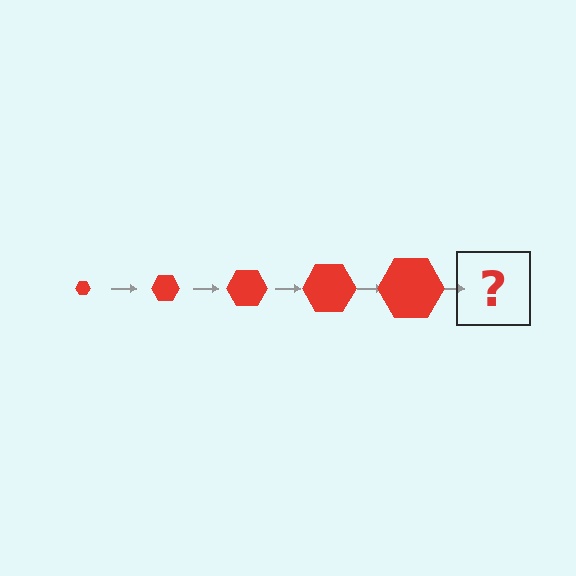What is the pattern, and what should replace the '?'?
The pattern is that the hexagon gets progressively larger each step. The '?' should be a red hexagon, larger than the previous one.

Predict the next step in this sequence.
The next step is a red hexagon, larger than the previous one.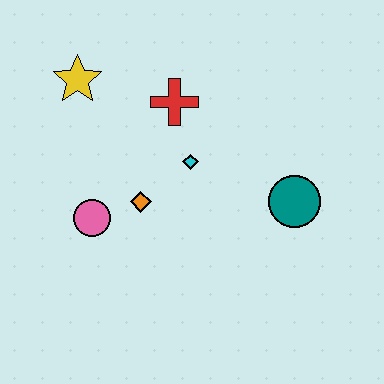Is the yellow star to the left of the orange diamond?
Yes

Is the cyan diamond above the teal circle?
Yes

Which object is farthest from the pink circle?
The teal circle is farthest from the pink circle.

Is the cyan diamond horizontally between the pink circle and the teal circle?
Yes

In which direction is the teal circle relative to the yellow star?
The teal circle is to the right of the yellow star.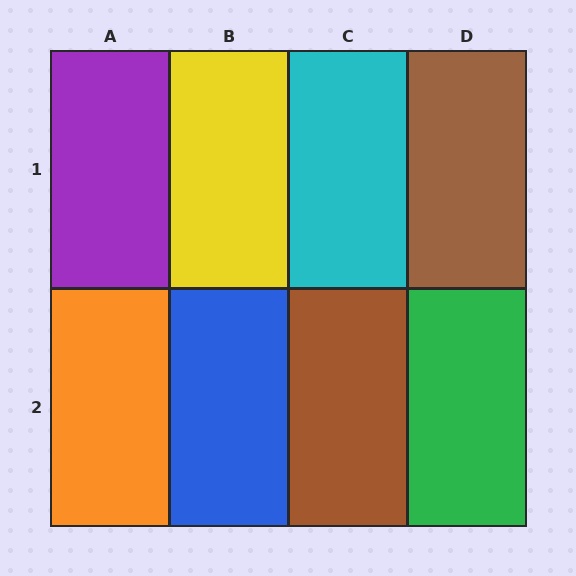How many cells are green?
1 cell is green.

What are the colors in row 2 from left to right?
Orange, blue, brown, green.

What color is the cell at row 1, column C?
Cyan.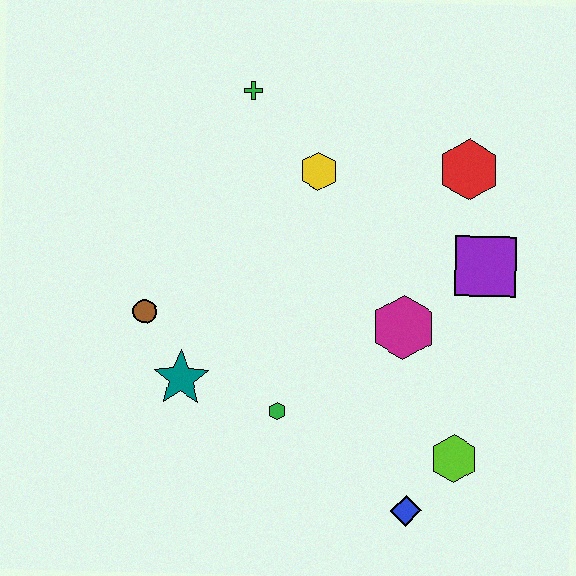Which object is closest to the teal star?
The brown circle is closest to the teal star.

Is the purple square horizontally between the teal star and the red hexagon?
No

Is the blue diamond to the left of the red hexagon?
Yes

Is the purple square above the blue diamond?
Yes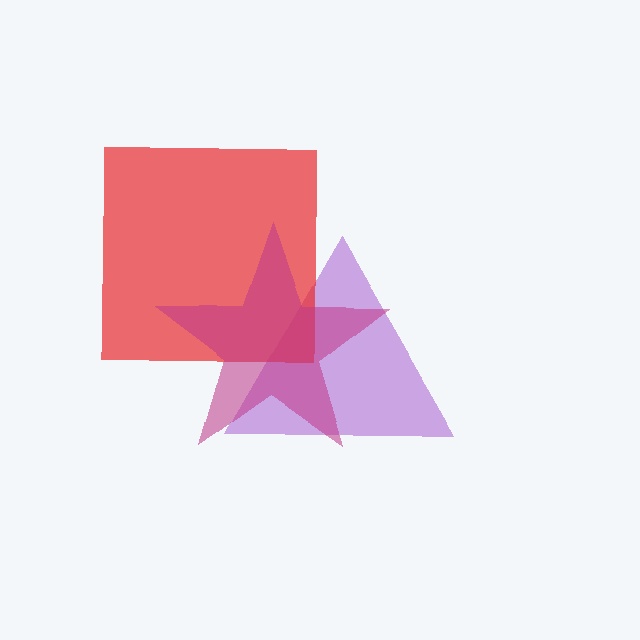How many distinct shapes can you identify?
There are 3 distinct shapes: a purple triangle, a red square, a magenta star.